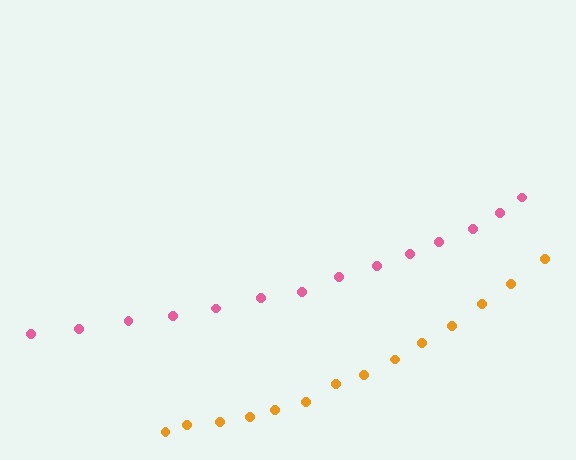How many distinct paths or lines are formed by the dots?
There are 2 distinct paths.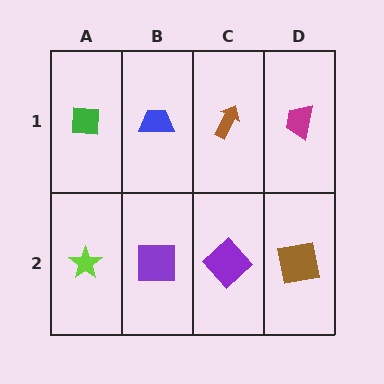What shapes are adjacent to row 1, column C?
A purple diamond (row 2, column C), a blue trapezoid (row 1, column B), a magenta trapezoid (row 1, column D).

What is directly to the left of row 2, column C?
A purple square.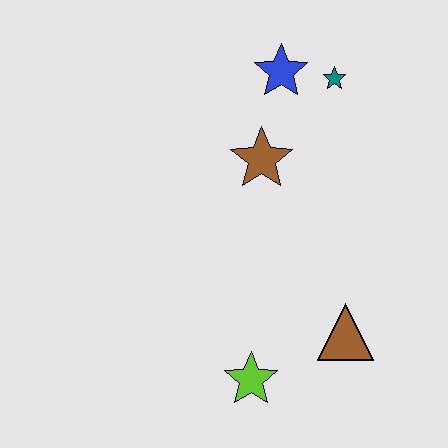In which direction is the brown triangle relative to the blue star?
The brown triangle is below the blue star.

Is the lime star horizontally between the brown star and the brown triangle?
No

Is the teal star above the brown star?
Yes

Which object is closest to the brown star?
The blue star is closest to the brown star.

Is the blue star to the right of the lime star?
Yes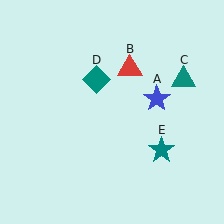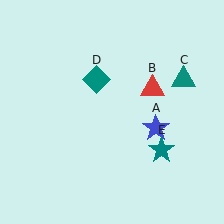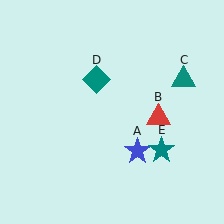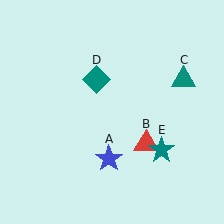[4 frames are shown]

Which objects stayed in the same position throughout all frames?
Teal triangle (object C) and teal diamond (object D) and teal star (object E) remained stationary.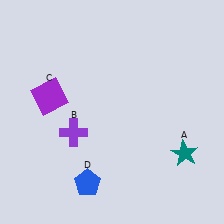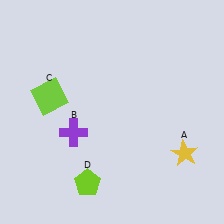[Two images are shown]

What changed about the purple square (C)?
In Image 1, C is purple. In Image 2, it changed to lime.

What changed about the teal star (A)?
In Image 1, A is teal. In Image 2, it changed to yellow.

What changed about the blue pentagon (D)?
In Image 1, D is blue. In Image 2, it changed to lime.